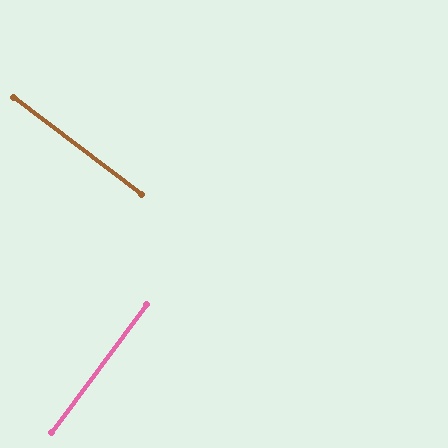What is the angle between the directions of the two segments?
Approximately 89 degrees.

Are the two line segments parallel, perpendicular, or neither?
Perpendicular — they meet at approximately 89°.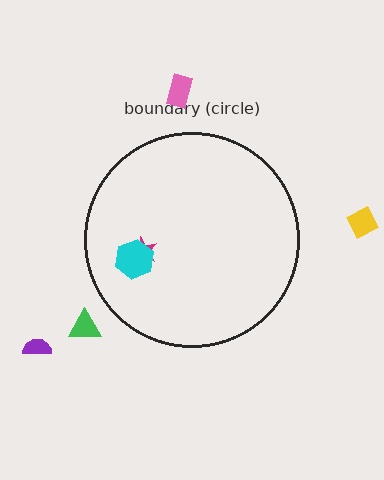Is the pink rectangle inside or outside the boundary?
Outside.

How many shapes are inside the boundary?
2 inside, 4 outside.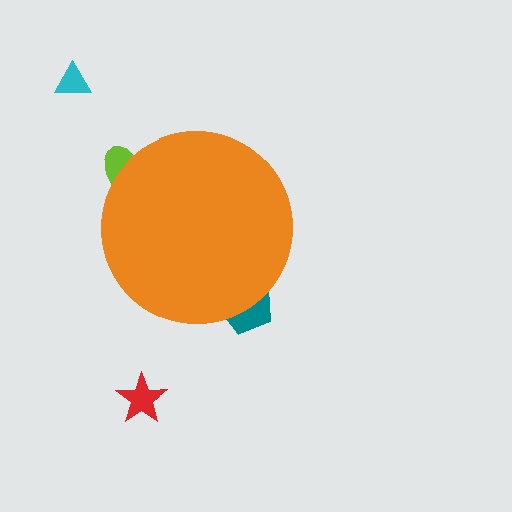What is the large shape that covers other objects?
An orange circle.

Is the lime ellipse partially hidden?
Yes, the lime ellipse is partially hidden behind the orange circle.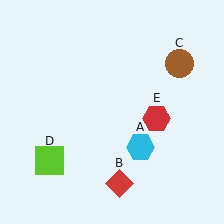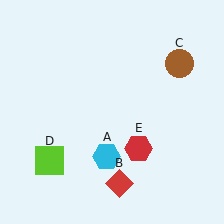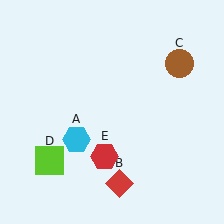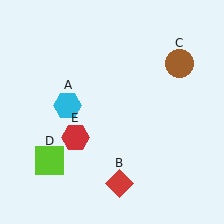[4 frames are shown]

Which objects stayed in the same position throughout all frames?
Red diamond (object B) and brown circle (object C) and lime square (object D) remained stationary.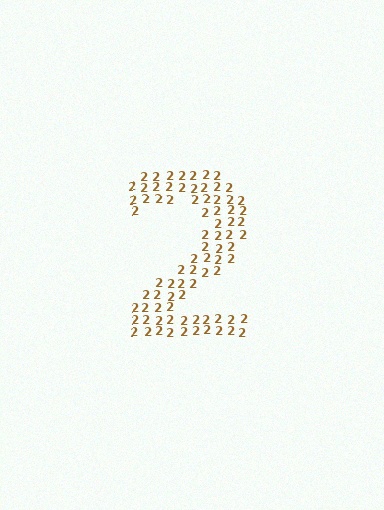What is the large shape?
The large shape is the digit 2.